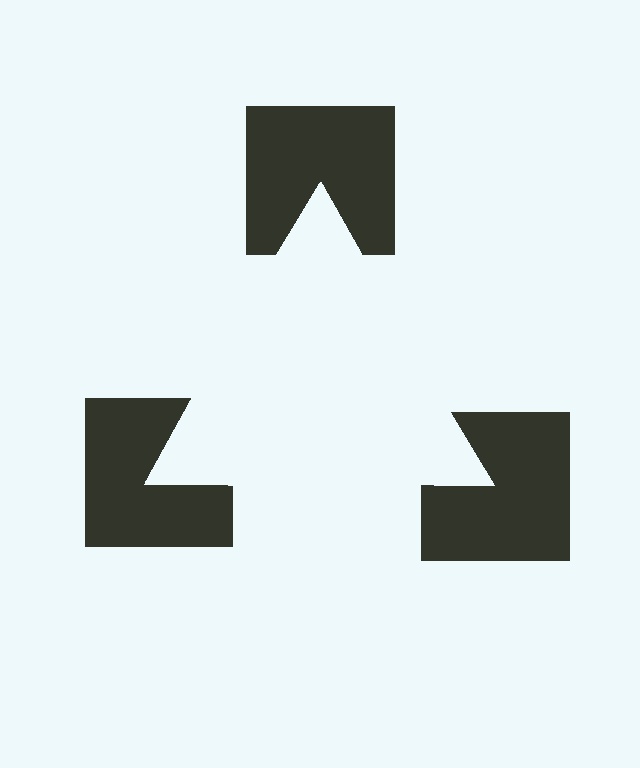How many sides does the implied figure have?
3 sides.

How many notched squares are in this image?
There are 3 — one at each vertex of the illusory triangle.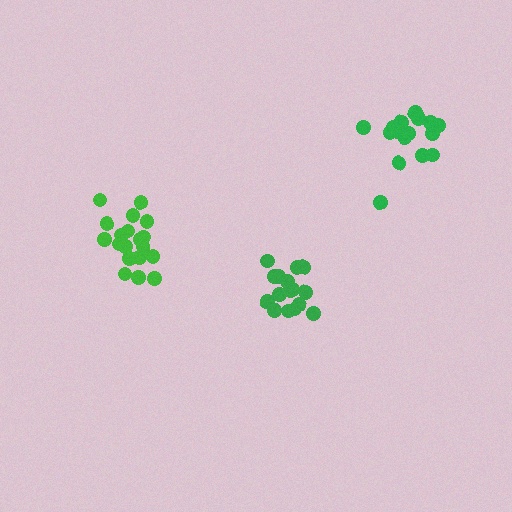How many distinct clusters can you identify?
There are 3 distinct clusters.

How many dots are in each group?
Group 1: 17 dots, Group 2: 21 dots, Group 3: 16 dots (54 total).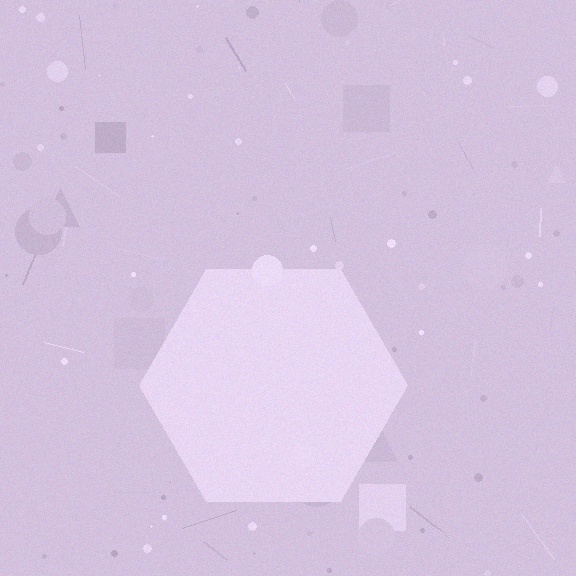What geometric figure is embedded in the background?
A hexagon is embedded in the background.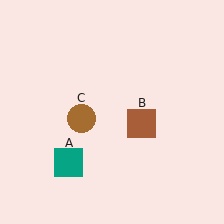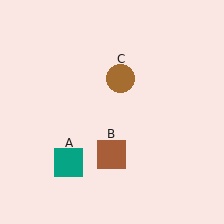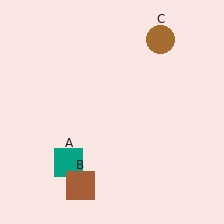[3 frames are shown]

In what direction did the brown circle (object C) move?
The brown circle (object C) moved up and to the right.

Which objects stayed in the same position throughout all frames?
Teal square (object A) remained stationary.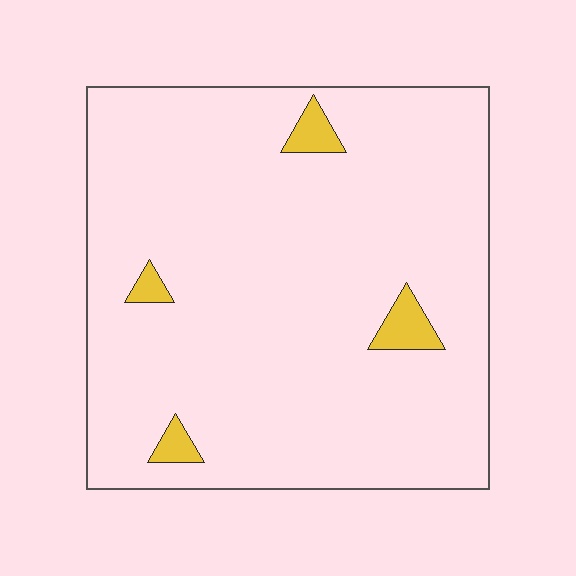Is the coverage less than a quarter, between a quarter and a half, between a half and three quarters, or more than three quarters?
Less than a quarter.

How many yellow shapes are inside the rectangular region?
4.